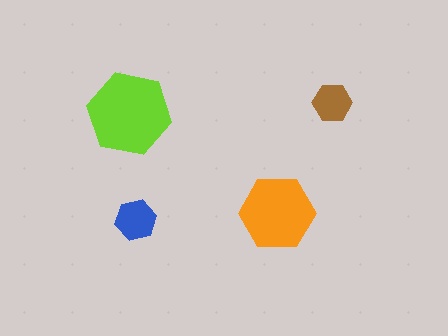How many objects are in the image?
There are 4 objects in the image.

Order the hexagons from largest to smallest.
the lime one, the orange one, the blue one, the brown one.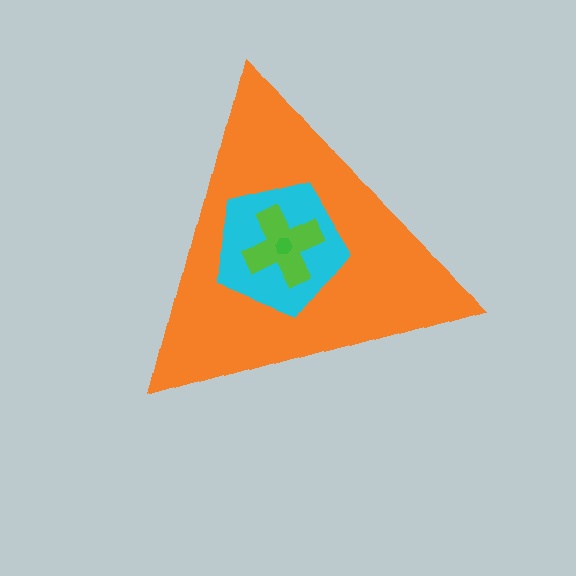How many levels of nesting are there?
4.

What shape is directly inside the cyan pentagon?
The lime cross.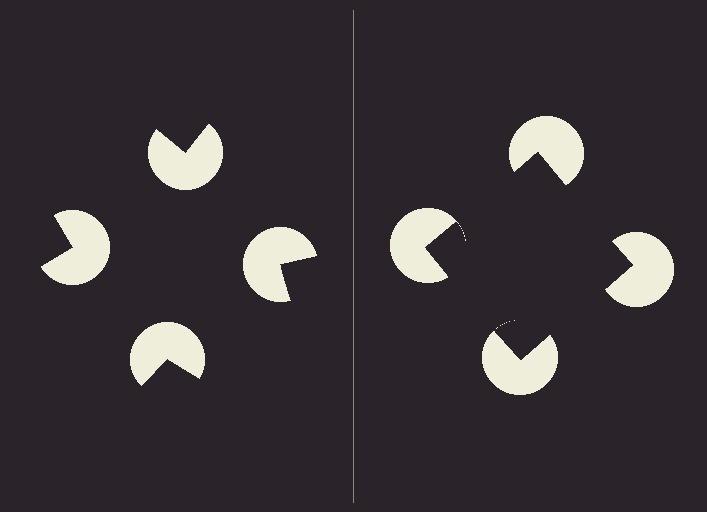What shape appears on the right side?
An illusory square.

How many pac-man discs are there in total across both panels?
8 — 4 on each side.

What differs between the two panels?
The pac-man discs are positioned identically on both sides; only the wedge orientations differ. On the right they align to a square; on the left they are misaligned.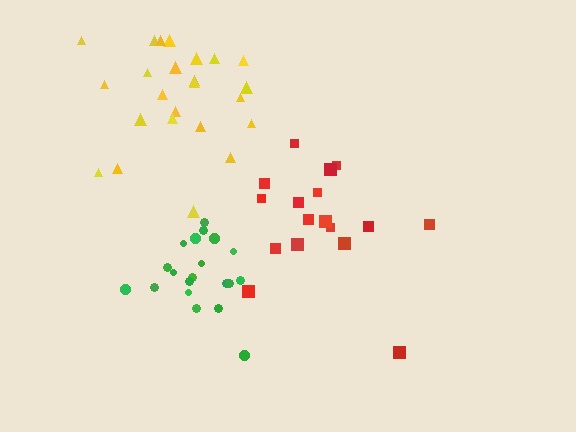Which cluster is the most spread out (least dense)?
Red.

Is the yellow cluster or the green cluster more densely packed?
Green.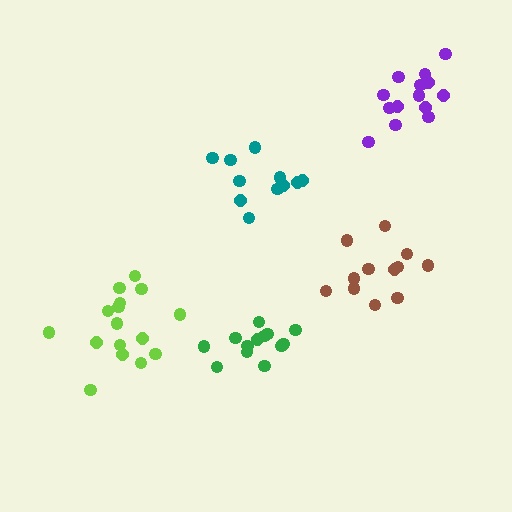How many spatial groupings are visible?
There are 5 spatial groupings.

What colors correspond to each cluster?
The clusters are colored: brown, teal, lime, green, purple.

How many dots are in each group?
Group 1: 12 dots, Group 2: 11 dots, Group 3: 16 dots, Group 4: 13 dots, Group 5: 14 dots (66 total).